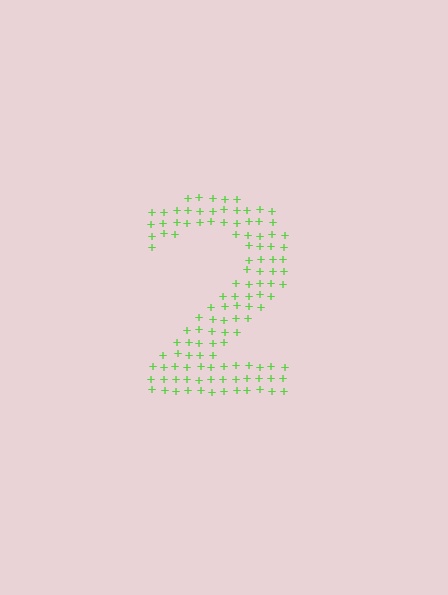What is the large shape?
The large shape is the digit 2.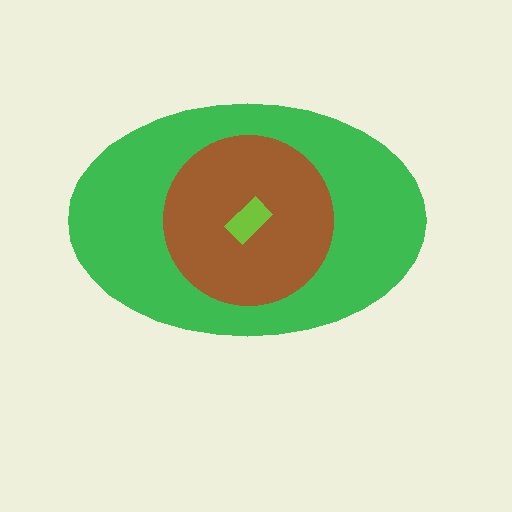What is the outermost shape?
The green ellipse.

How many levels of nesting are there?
3.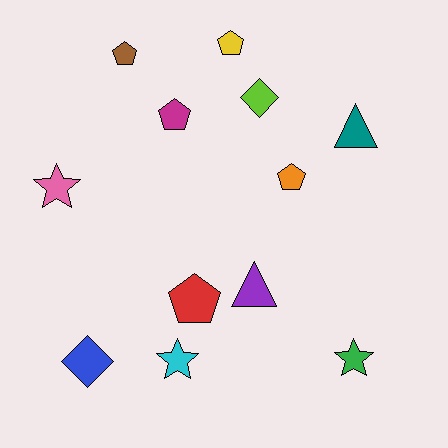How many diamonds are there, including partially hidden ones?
There are 2 diamonds.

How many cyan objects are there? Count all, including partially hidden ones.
There is 1 cyan object.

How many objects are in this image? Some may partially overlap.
There are 12 objects.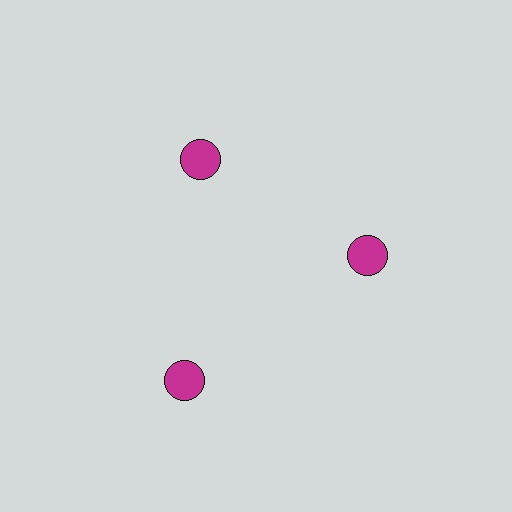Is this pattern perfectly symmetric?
No. The 3 magenta circles are arranged in a ring, but one element near the 7 o'clock position is pushed outward from the center, breaking the 3-fold rotational symmetry.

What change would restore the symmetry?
The symmetry would be restored by moving it inward, back onto the ring so that all 3 circles sit at equal angles and equal distance from the center.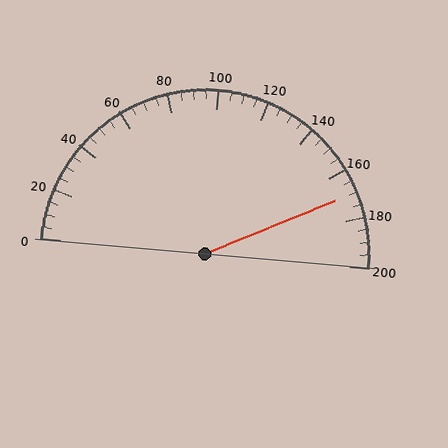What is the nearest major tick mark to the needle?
The nearest major tick mark is 160.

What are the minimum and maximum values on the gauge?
The gauge ranges from 0 to 200.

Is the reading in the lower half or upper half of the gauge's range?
The reading is in the upper half of the range (0 to 200).